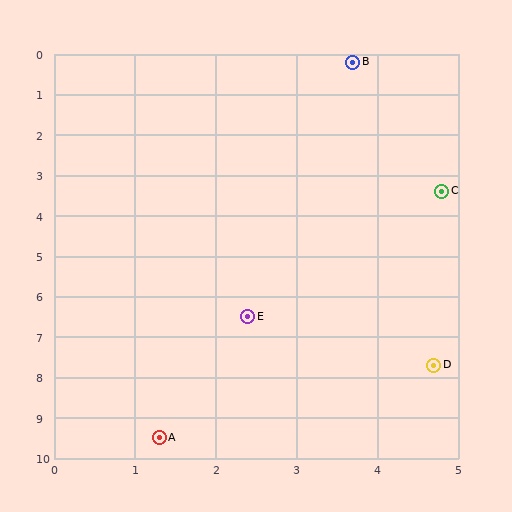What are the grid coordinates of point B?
Point B is at approximately (3.7, 0.2).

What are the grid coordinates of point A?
Point A is at approximately (1.3, 9.5).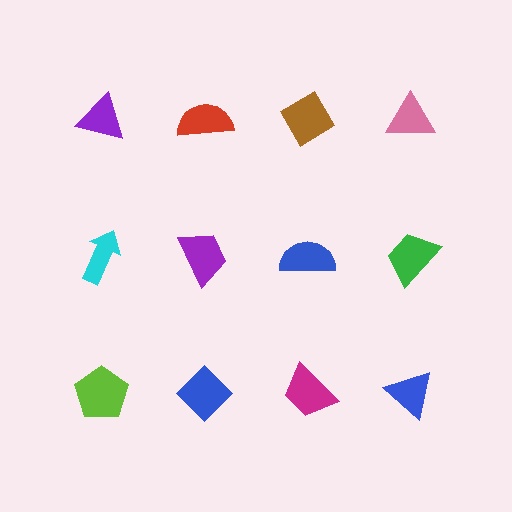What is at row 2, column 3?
A blue semicircle.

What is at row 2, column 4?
A green trapezoid.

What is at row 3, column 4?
A blue triangle.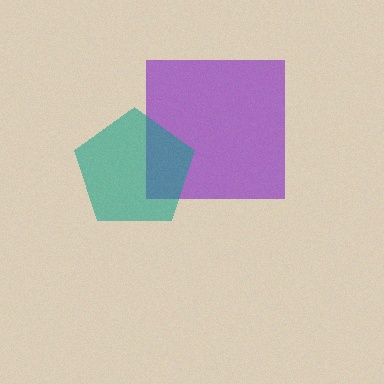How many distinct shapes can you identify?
There are 2 distinct shapes: a purple square, a teal pentagon.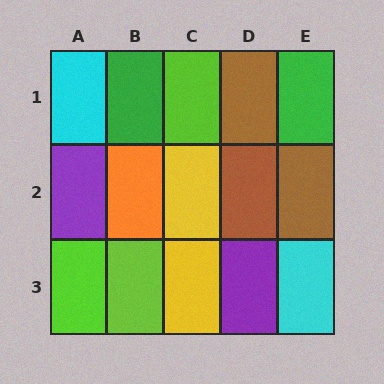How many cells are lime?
3 cells are lime.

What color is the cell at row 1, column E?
Green.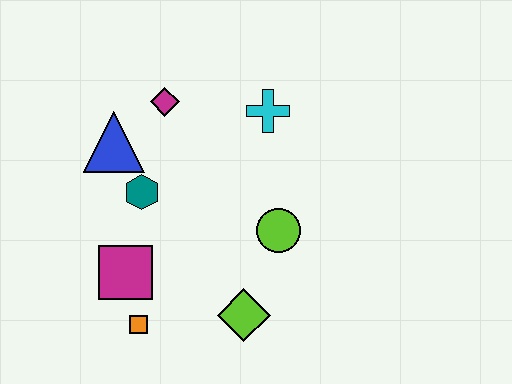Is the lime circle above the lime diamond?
Yes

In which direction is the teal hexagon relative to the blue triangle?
The teal hexagon is below the blue triangle.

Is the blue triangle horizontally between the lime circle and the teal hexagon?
No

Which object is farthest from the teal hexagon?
The lime diamond is farthest from the teal hexagon.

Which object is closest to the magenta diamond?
The blue triangle is closest to the magenta diamond.